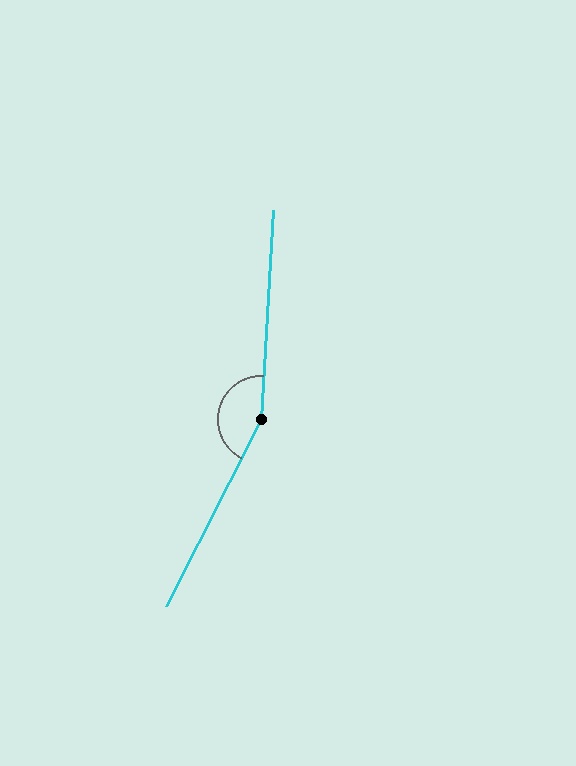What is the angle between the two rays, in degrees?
Approximately 156 degrees.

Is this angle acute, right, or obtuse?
It is obtuse.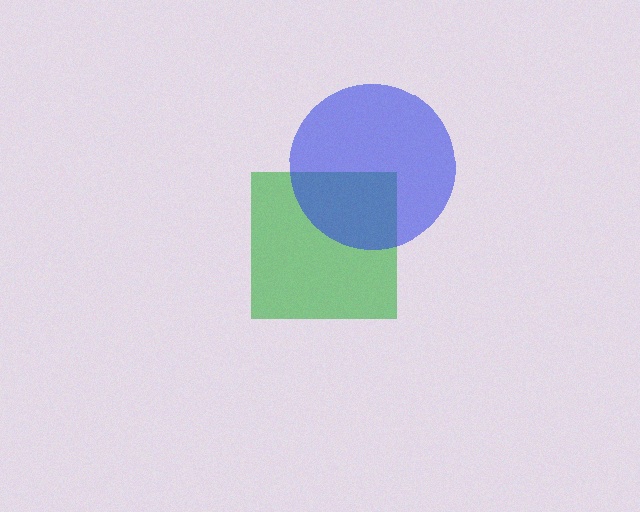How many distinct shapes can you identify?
There are 2 distinct shapes: a green square, a blue circle.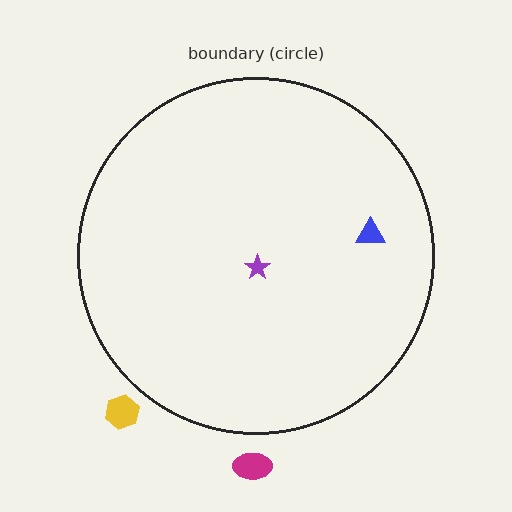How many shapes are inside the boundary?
2 inside, 2 outside.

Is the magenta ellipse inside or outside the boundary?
Outside.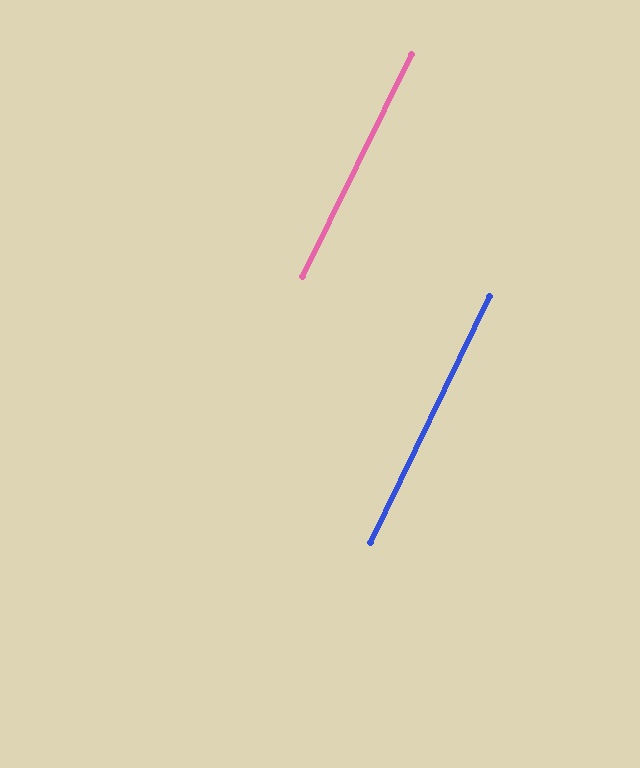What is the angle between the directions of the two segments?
Approximately 0 degrees.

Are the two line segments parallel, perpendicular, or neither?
Parallel — their directions differ by only 0.3°.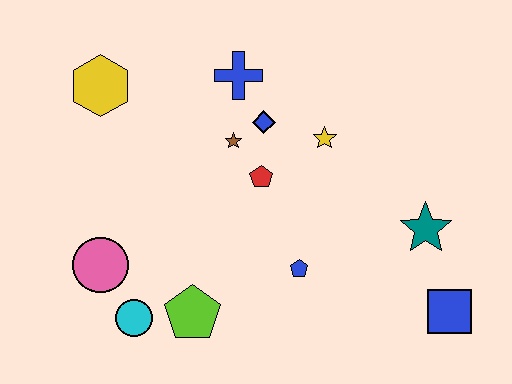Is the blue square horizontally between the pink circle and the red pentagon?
No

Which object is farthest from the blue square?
The yellow hexagon is farthest from the blue square.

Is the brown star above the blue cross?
No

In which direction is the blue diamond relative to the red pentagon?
The blue diamond is above the red pentagon.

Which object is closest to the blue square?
The teal star is closest to the blue square.